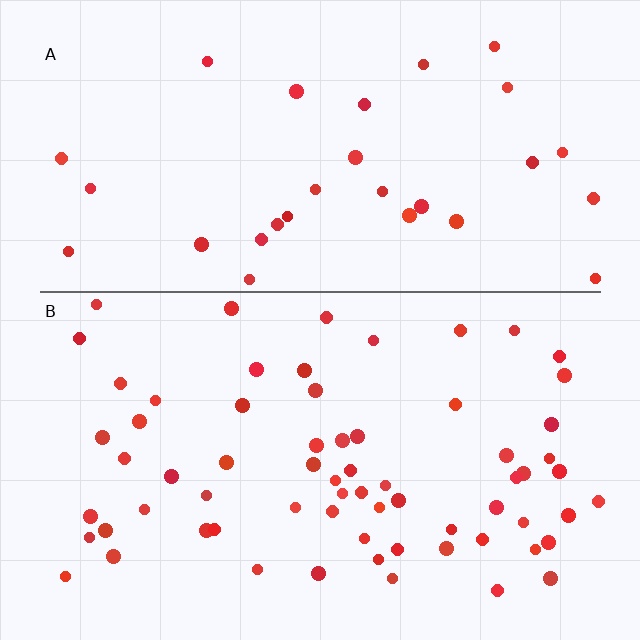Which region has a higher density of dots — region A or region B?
B (the bottom).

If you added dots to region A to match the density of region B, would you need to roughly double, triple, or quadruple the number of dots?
Approximately double.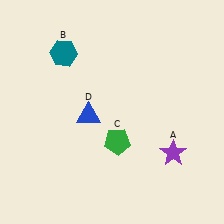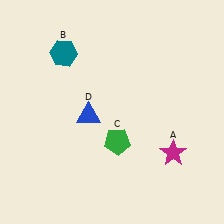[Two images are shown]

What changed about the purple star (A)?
In Image 1, A is purple. In Image 2, it changed to magenta.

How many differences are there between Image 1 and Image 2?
There is 1 difference between the two images.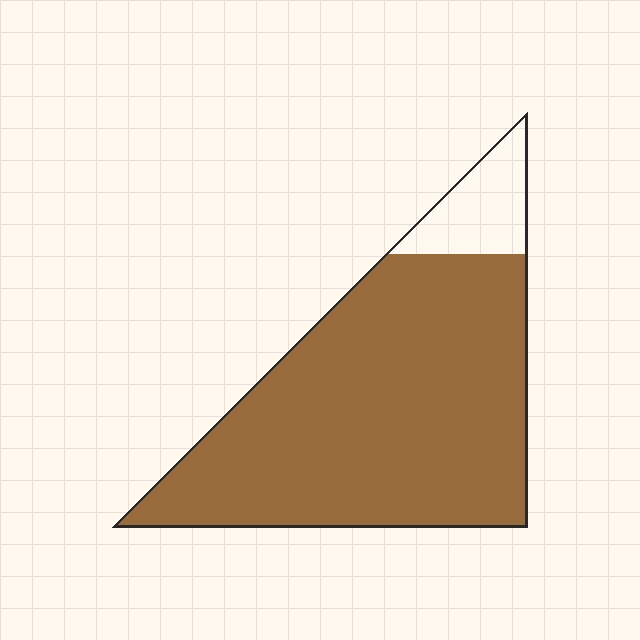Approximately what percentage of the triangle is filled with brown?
Approximately 90%.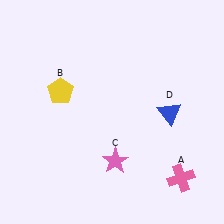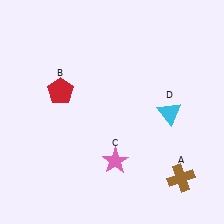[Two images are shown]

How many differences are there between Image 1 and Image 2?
There are 3 differences between the two images.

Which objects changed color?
A changed from pink to brown. B changed from yellow to red. D changed from blue to cyan.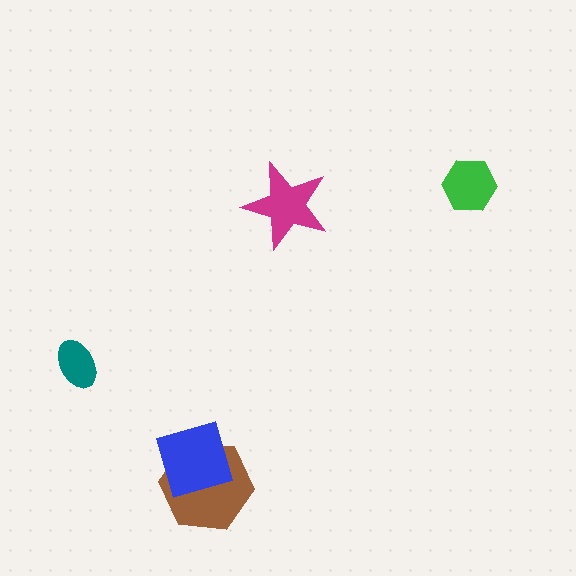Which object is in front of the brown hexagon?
The blue diamond is in front of the brown hexagon.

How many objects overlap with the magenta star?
0 objects overlap with the magenta star.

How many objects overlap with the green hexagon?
0 objects overlap with the green hexagon.